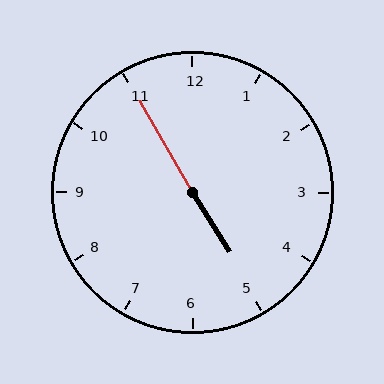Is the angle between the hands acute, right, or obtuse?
It is obtuse.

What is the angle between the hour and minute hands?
Approximately 178 degrees.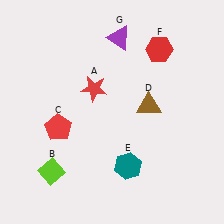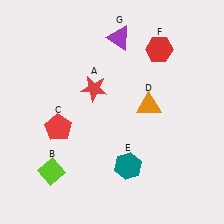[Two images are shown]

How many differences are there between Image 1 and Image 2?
There is 1 difference between the two images.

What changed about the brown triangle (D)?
In Image 1, D is brown. In Image 2, it changed to orange.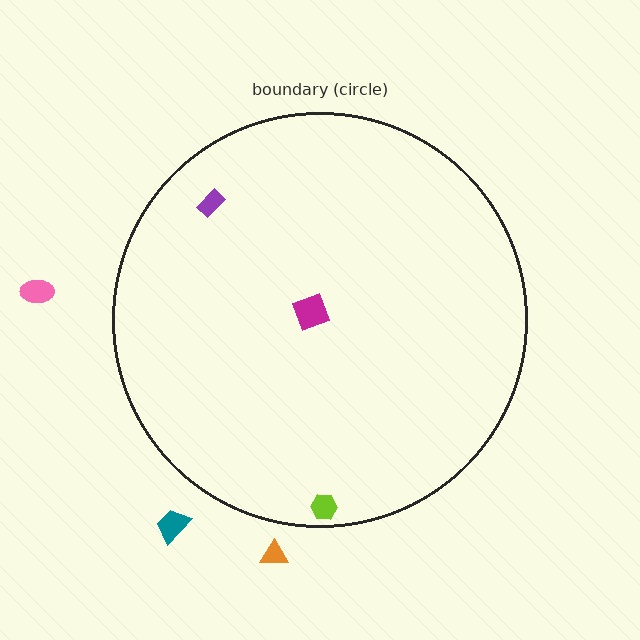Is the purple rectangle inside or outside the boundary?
Inside.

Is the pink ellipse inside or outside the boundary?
Outside.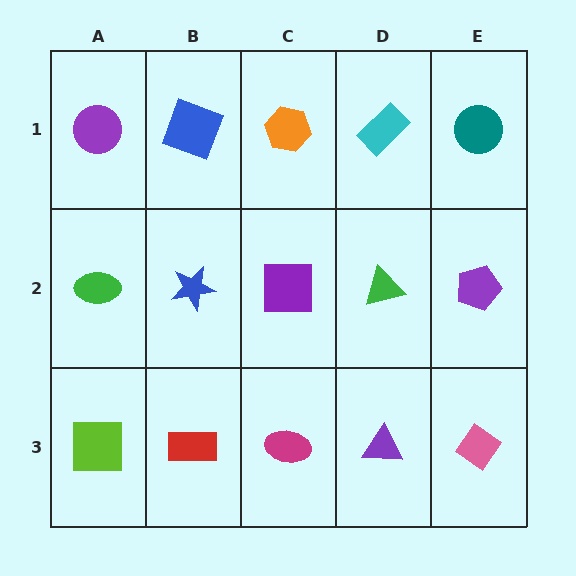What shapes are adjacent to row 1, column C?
A purple square (row 2, column C), a blue square (row 1, column B), a cyan rectangle (row 1, column D).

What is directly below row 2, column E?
A pink diamond.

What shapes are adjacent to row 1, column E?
A purple pentagon (row 2, column E), a cyan rectangle (row 1, column D).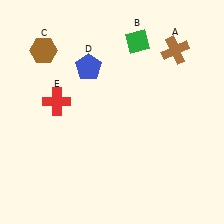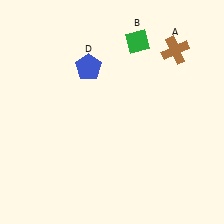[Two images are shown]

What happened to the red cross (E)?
The red cross (E) was removed in Image 2. It was in the top-left area of Image 1.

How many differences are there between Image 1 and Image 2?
There are 2 differences between the two images.